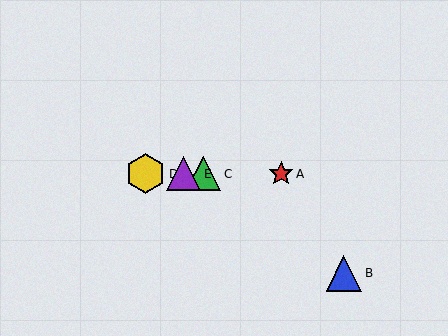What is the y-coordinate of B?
Object B is at y≈273.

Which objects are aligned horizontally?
Objects A, C, D, E are aligned horizontally.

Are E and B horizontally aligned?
No, E is at y≈174 and B is at y≈273.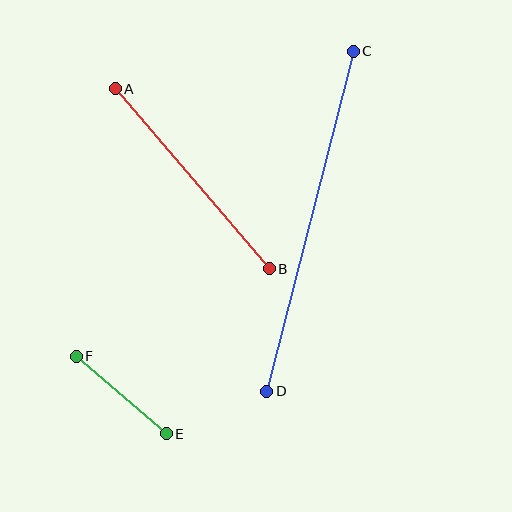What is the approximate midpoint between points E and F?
The midpoint is at approximately (121, 395) pixels.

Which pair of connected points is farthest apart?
Points C and D are farthest apart.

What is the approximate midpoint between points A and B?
The midpoint is at approximately (192, 179) pixels.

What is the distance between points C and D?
The distance is approximately 351 pixels.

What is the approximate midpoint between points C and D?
The midpoint is at approximately (310, 221) pixels.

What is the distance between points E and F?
The distance is approximately 119 pixels.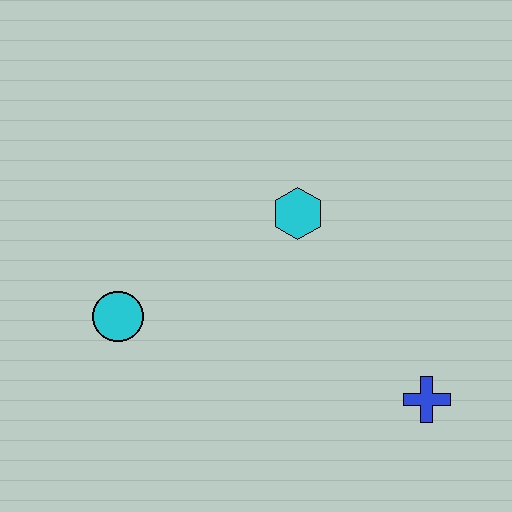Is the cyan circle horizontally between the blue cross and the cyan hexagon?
No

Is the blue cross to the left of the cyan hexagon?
No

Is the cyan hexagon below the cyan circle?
No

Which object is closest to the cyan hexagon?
The cyan circle is closest to the cyan hexagon.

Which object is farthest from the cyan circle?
The blue cross is farthest from the cyan circle.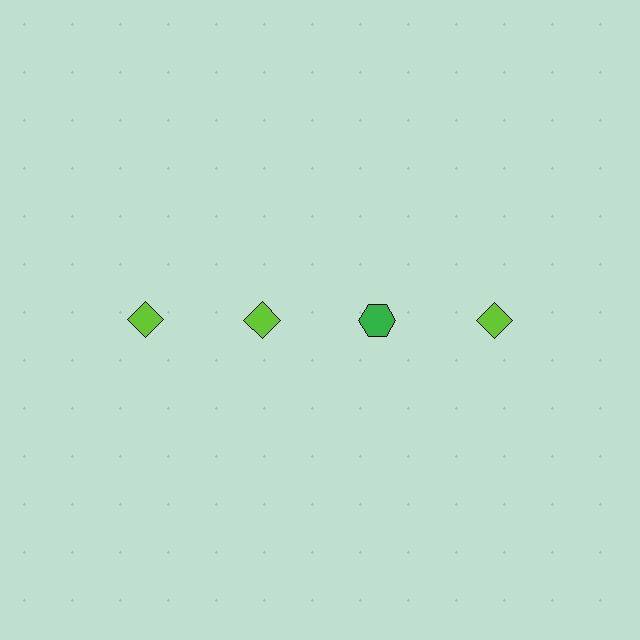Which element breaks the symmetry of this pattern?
The green hexagon in the top row, center column breaks the symmetry. All other shapes are lime diamonds.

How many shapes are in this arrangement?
There are 4 shapes arranged in a grid pattern.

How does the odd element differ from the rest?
It differs in both color (green instead of lime) and shape (hexagon instead of diamond).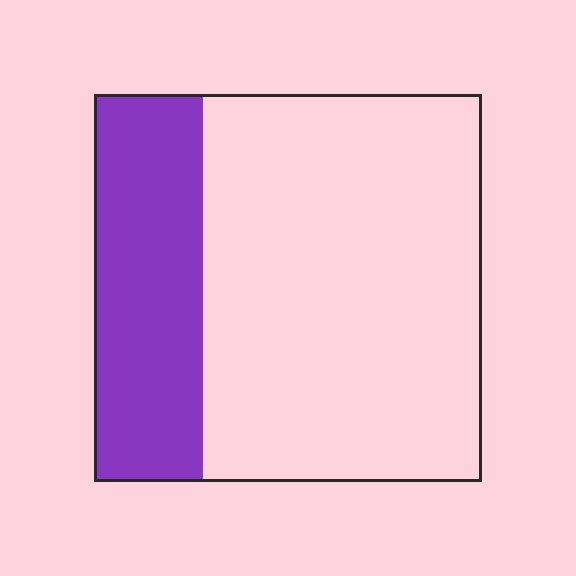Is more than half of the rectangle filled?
No.